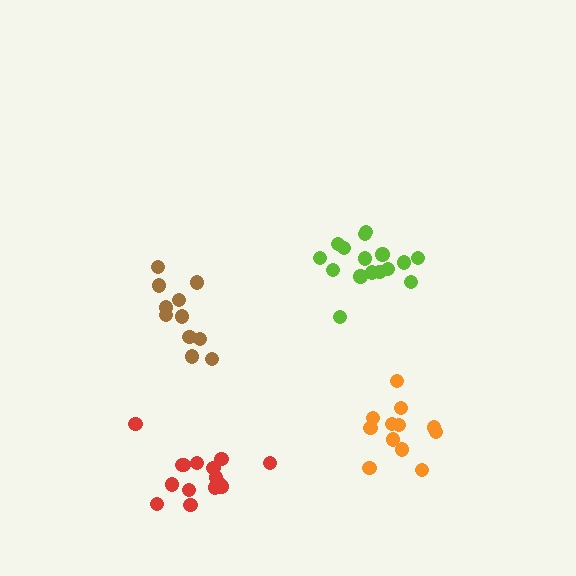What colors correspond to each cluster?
The clusters are colored: lime, brown, red, orange.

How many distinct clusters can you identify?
There are 4 distinct clusters.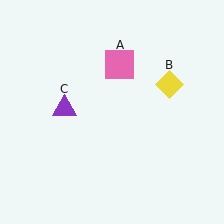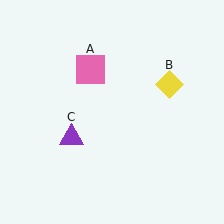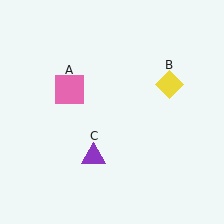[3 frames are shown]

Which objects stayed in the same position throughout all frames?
Yellow diamond (object B) remained stationary.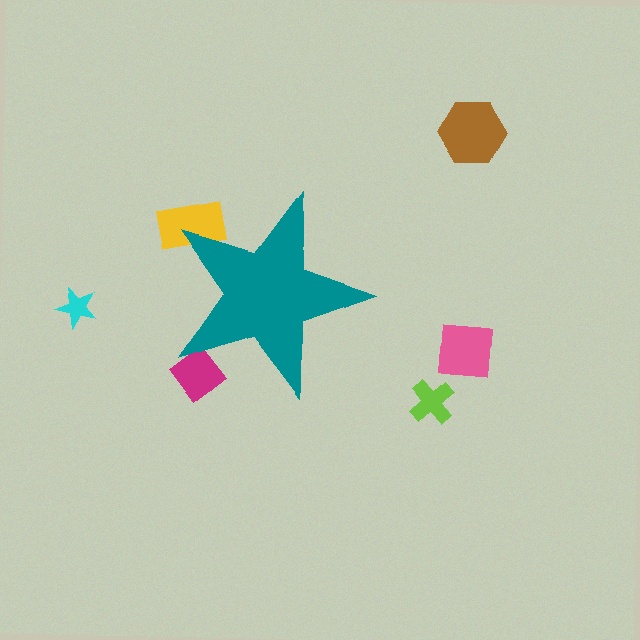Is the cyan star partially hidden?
No, the cyan star is fully visible.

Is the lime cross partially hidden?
No, the lime cross is fully visible.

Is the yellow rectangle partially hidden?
Yes, the yellow rectangle is partially hidden behind the teal star.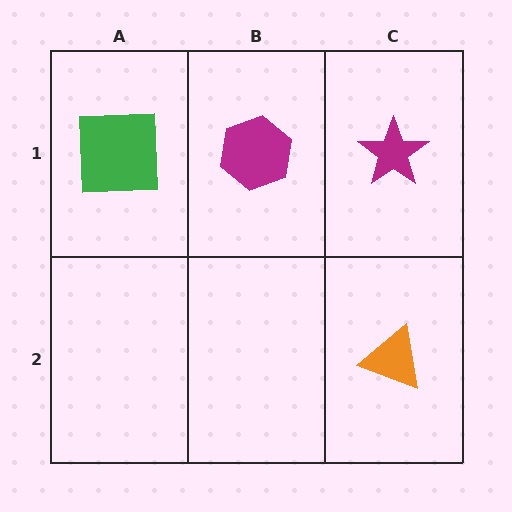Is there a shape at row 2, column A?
No, that cell is empty.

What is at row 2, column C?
An orange triangle.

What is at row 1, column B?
A magenta hexagon.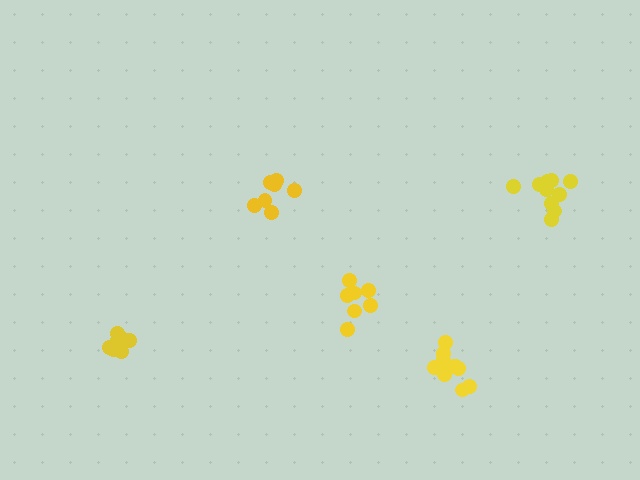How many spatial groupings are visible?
There are 5 spatial groupings.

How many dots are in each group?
Group 1: 7 dots, Group 2: 7 dots, Group 3: 11 dots, Group 4: 7 dots, Group 5: 10 dots (42 total).